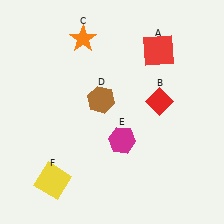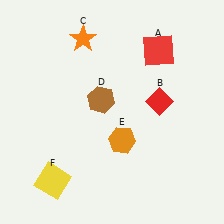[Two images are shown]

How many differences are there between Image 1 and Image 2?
There is 1 difference between the two images.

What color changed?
The hexagon (E) changed from magenta in Image 1 to orange in Image 2.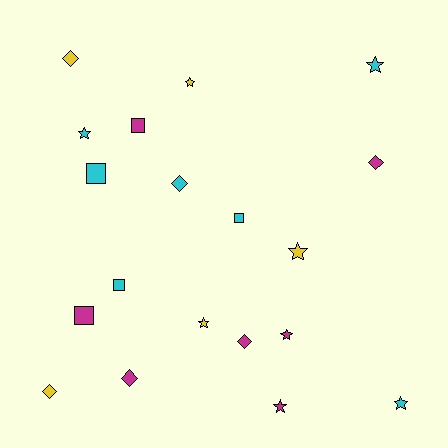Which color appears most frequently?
Magenta, with 7 objects.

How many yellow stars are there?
There are 3 yellow stars.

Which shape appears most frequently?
Star, with 8 objects.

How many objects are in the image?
There are 19 objects.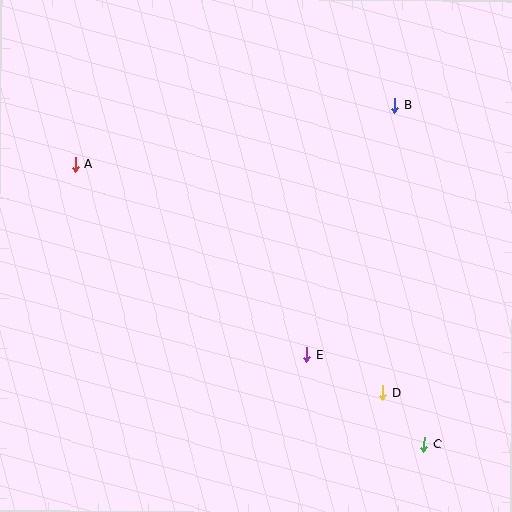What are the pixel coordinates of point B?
Point B is at (395, 106).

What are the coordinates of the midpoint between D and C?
The midpoint between D and C is at (403, 419).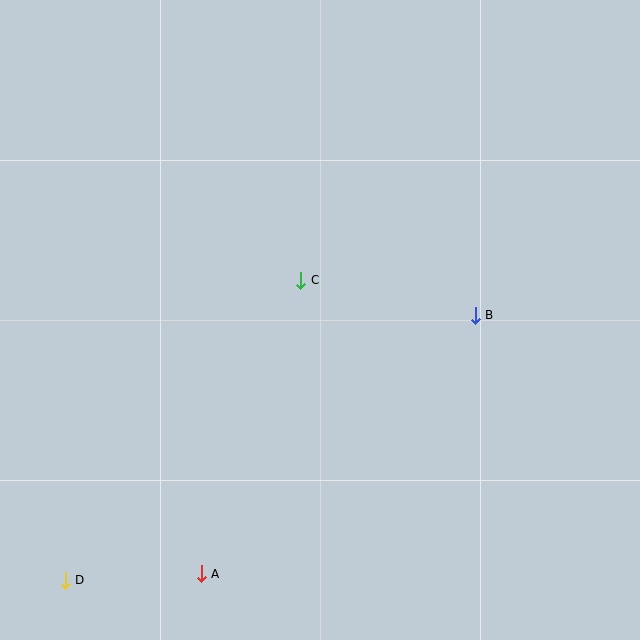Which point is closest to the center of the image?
Point C at (301, 280) is closest to the center.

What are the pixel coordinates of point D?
Point D is at (65, 580).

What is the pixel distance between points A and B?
The distance between A and B is 377 pixels.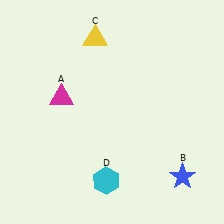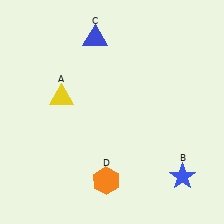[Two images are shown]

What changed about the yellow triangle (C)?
In Image 1, C is yellow. In Image 2, it changed to blue.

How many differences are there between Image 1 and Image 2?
There are 3 differences between the two images.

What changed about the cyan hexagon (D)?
In Image 1, D is cyan. In Image 2, it changed to orange.